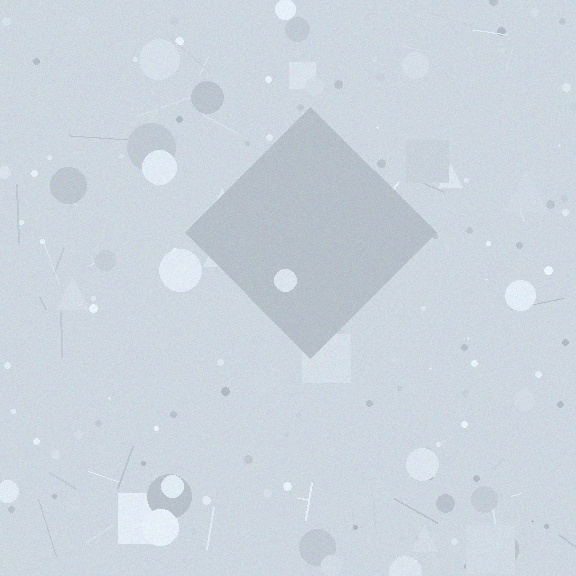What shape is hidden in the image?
A diamond is hidden in the image.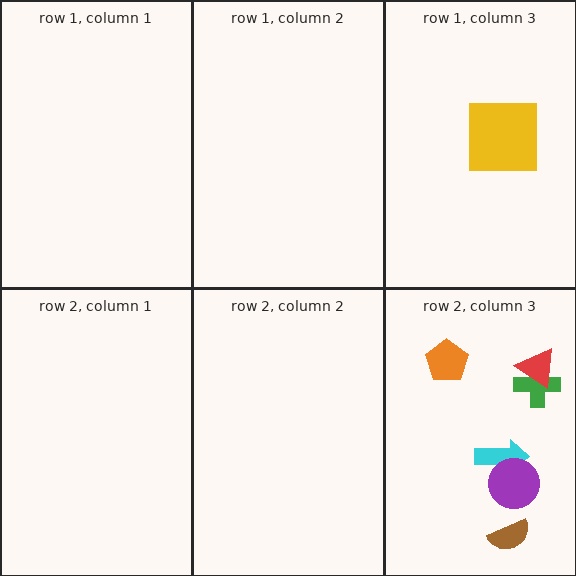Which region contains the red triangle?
The row 2, column 3 region.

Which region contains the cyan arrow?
The row 2, column 3 region.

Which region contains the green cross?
The row 2, column 3 region.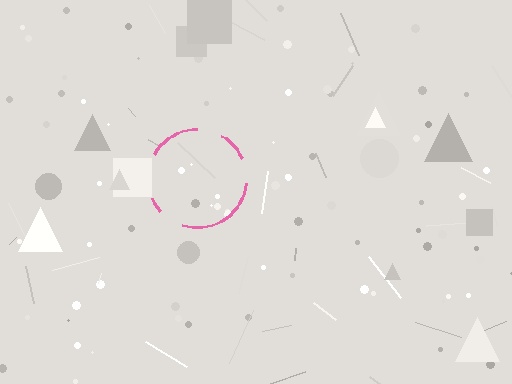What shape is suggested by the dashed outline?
The dashed outline suggests a circle.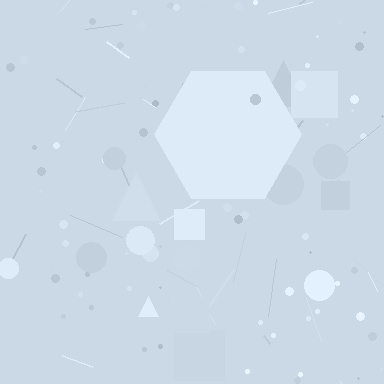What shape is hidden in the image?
A hexagon is hidden in the image.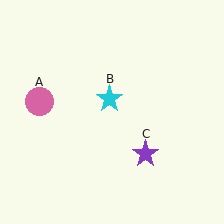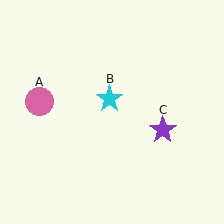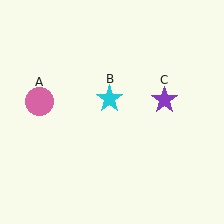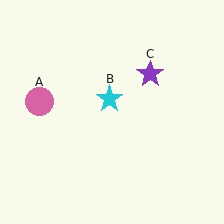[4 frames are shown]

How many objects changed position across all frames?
1 object changed position: purple star (object C).